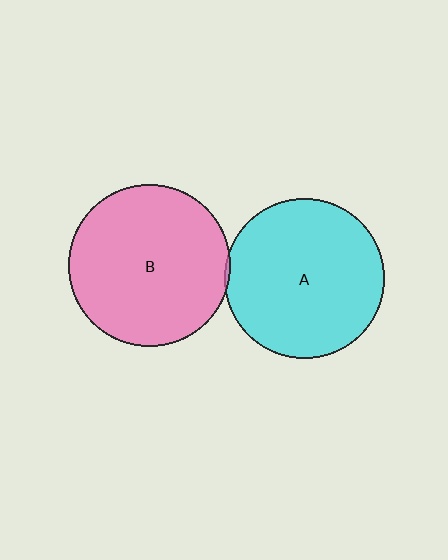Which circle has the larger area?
Circle B (pink).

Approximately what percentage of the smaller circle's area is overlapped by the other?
Approximately 5%.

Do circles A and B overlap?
Yes.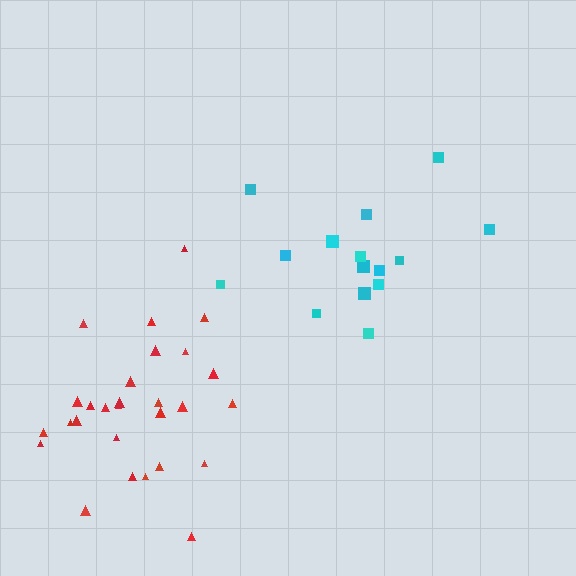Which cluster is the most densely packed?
Red.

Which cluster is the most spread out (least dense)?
Cyan.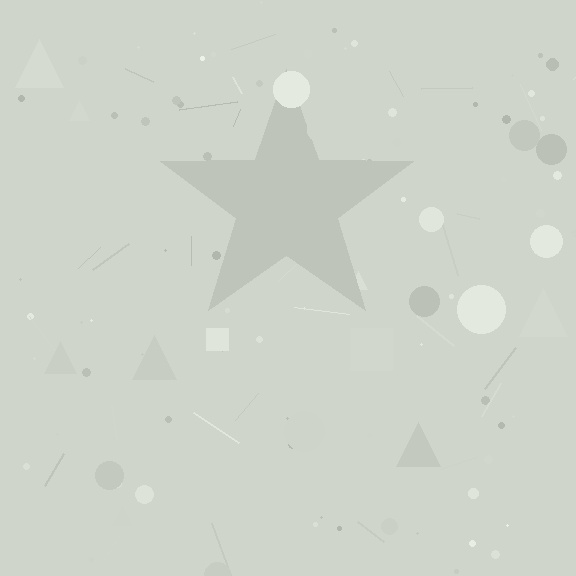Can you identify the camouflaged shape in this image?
The camouflaged shape is a star.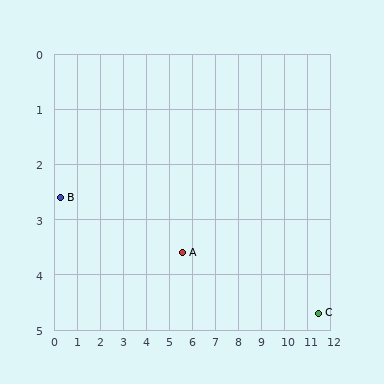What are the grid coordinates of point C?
Point C is at approximately (11.5, 4.7).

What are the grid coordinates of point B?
Point B is at approximately (0.3, 2.6).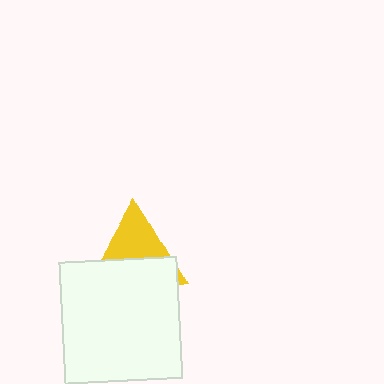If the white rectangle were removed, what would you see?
You would see the complete yellow triangle.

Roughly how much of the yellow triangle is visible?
About half of it is visible (roughly 49%).